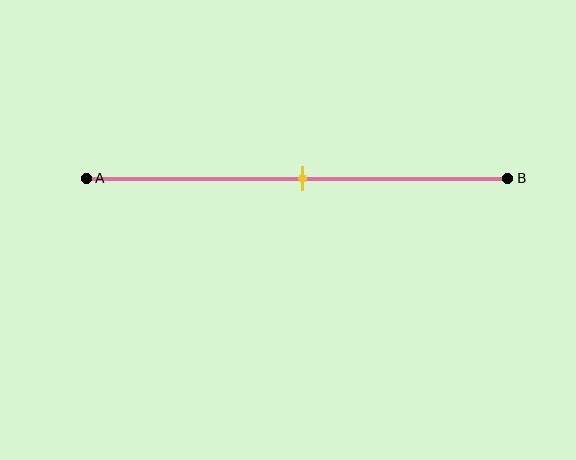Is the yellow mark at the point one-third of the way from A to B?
No, the mark is at about 50% from A, not at the 33% one-third point.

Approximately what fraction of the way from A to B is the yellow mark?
The yellow mark is approximately 50% of the way from A to B.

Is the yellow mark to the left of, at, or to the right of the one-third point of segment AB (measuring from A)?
The yellow mark is to the right of the one-third point of segment AB.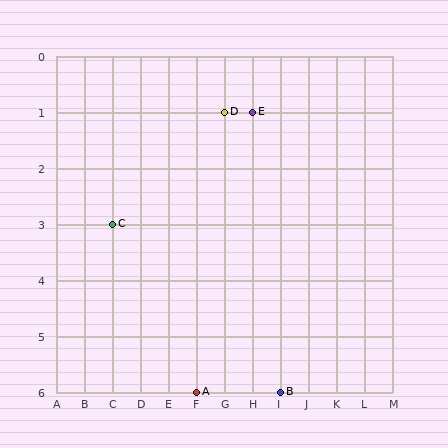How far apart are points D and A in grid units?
Points D and A are 1 column and 5 rows apart (about 5.1 grid units diagonally).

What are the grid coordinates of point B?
Point B is at grid coordinates (I, 6).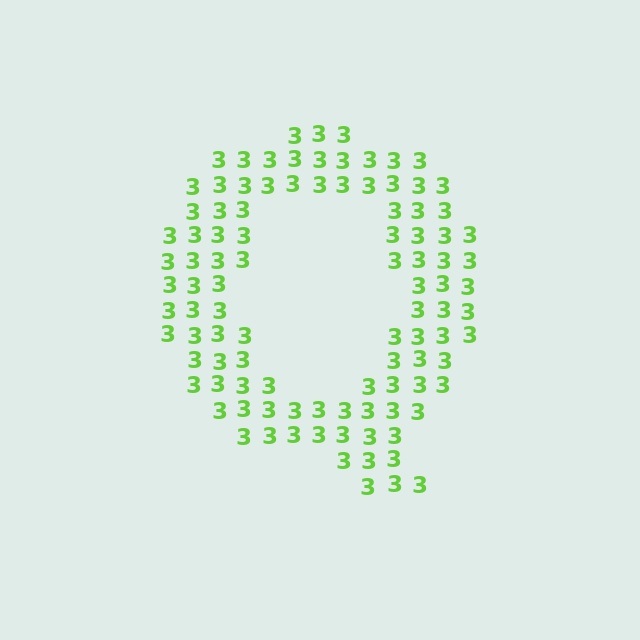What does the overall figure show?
The overall figure shows the letter Q.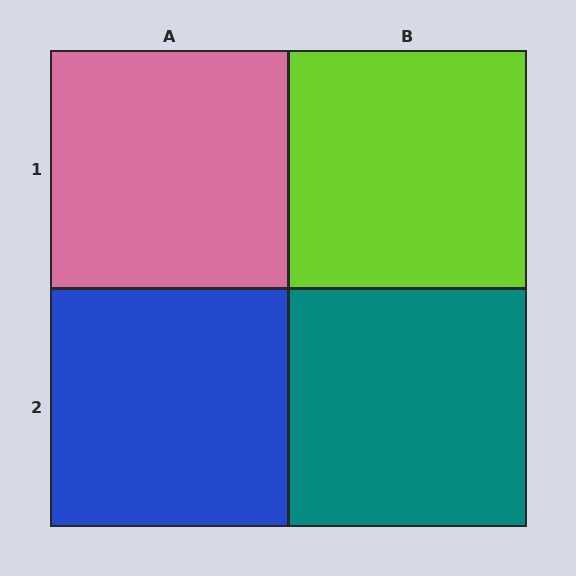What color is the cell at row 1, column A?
Pink.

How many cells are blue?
1 cell is blue.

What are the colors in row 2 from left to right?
Blue, teal.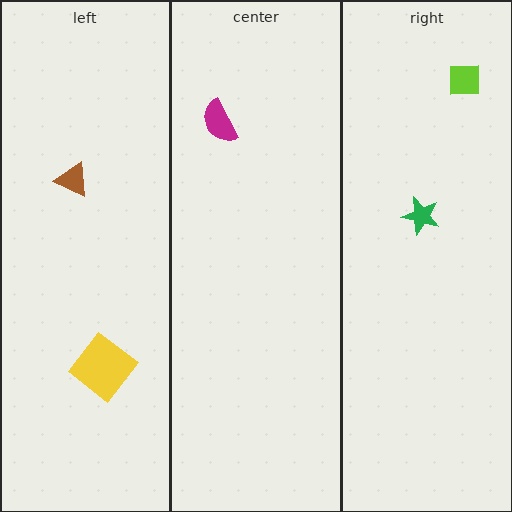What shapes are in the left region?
The yellow diamond, the brown triangle.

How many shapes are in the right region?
2.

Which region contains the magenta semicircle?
The center region.